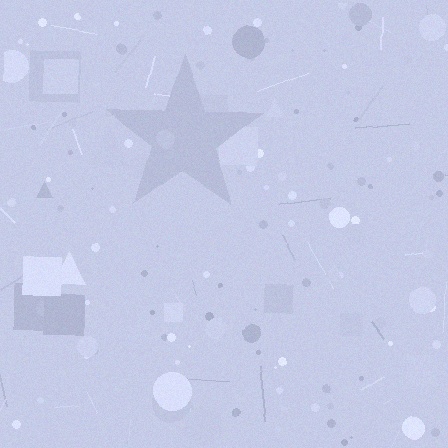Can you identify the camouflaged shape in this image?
The camouflaged shape is a star.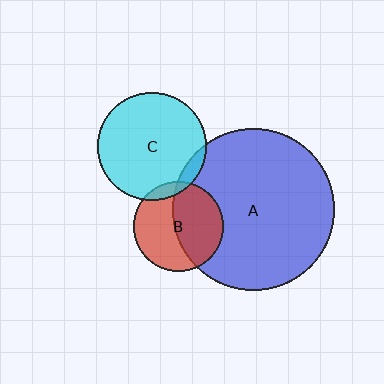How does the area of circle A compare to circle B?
Approximately 3.2 times.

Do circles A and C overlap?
Yes.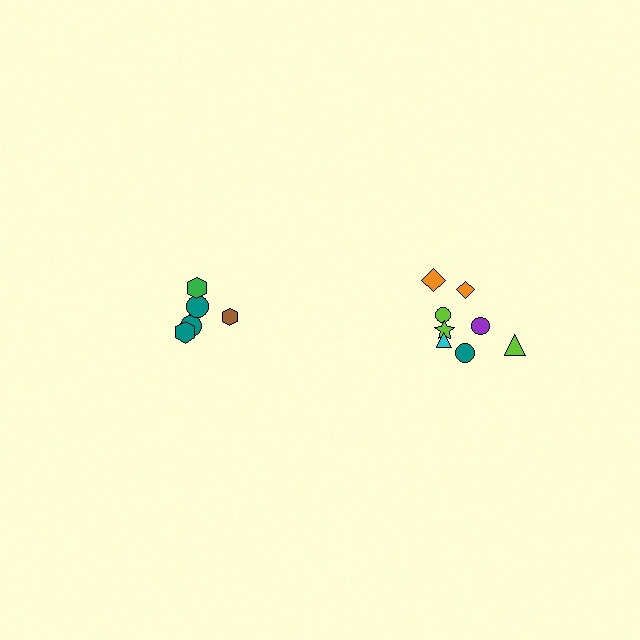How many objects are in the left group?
There are 5 objects.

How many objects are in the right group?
There are 8 objects.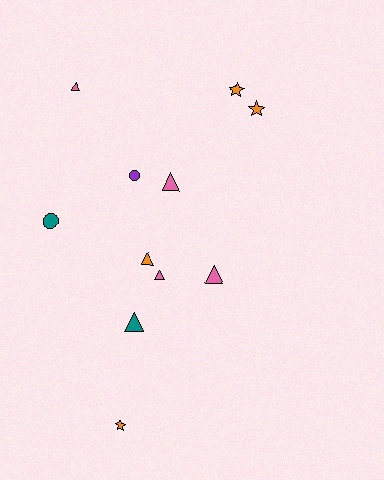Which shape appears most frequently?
Triangle, with 6 objects.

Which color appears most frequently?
Orange, with 4 objects.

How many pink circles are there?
There are no pink circles.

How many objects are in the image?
There are 11 objects.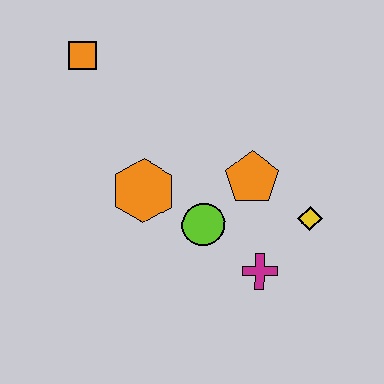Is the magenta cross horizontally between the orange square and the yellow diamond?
Yes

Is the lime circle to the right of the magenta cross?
No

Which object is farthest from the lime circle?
The orange square is farthest from the lime circle.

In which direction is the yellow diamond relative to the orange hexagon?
The yellow diamond is to the right of the orange hexagon.